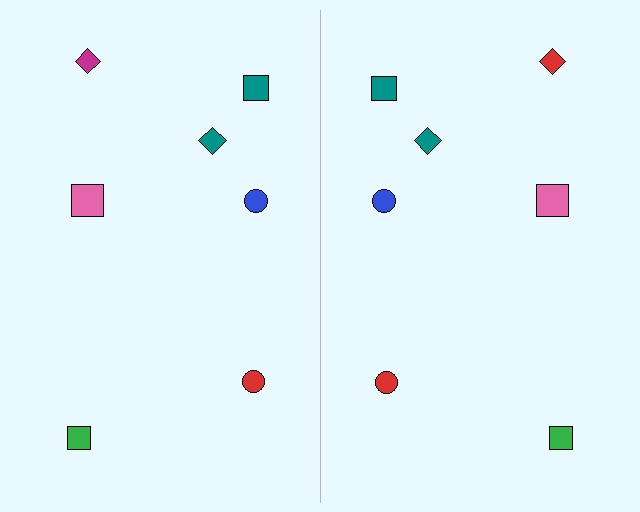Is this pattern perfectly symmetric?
No, the pattern is not perfectly symmetric. The red diamond on the right side breaks the symmetry — its mirror counterpart is magenta.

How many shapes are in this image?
There are 14 shapes in this image.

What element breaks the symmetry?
The red diamond on the right side breaks the symmetry — its mirror counterpart is magenta.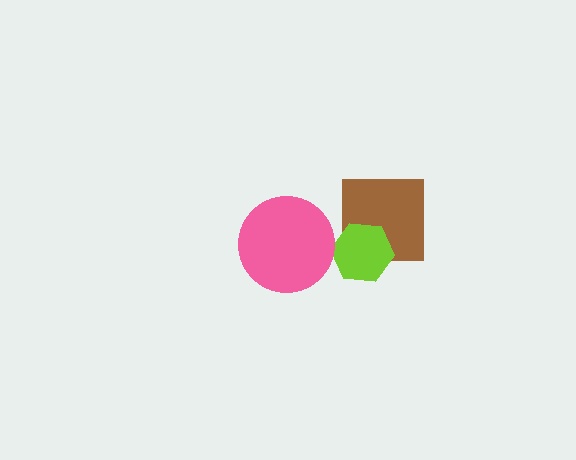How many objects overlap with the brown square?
1 object overlaps with the brown square.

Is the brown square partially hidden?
Yes, it is partially covered by another shape.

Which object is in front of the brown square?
The lime hexagon is in front of the brown square.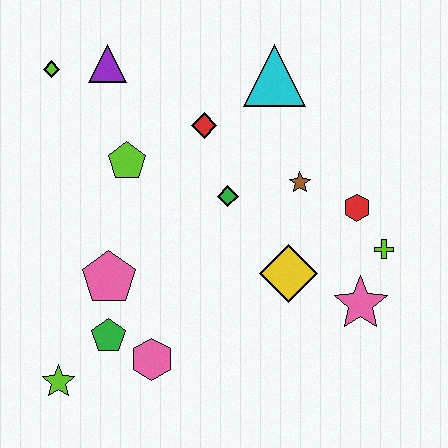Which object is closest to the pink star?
The lime cross is closest to the pink star.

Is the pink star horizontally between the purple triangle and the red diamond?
No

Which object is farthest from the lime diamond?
The pink star is farthest from the lime diamond.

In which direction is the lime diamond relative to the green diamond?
The lime diamond is to the left of the green diamond.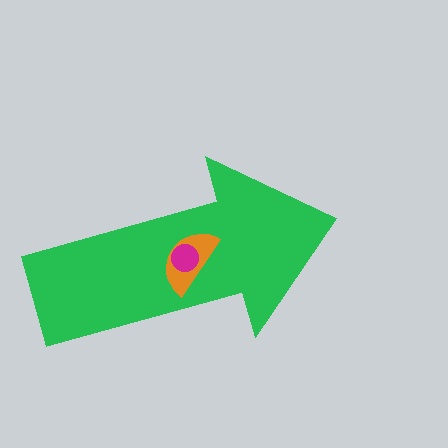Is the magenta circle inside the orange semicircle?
Yes.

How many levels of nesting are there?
3.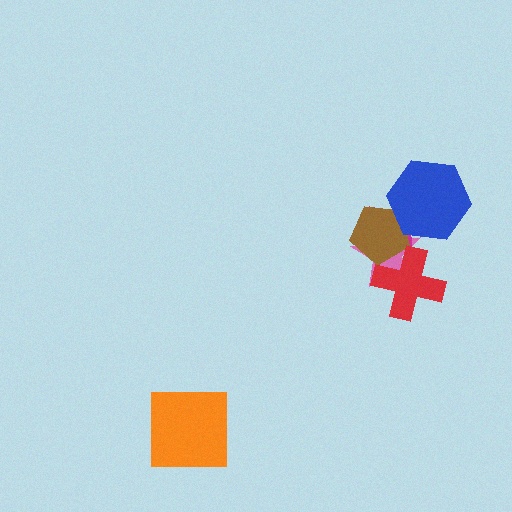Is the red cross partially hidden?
No, no other shape covers it.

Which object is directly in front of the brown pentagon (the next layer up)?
The blue hexagon is directly in front of the brown pentagon.